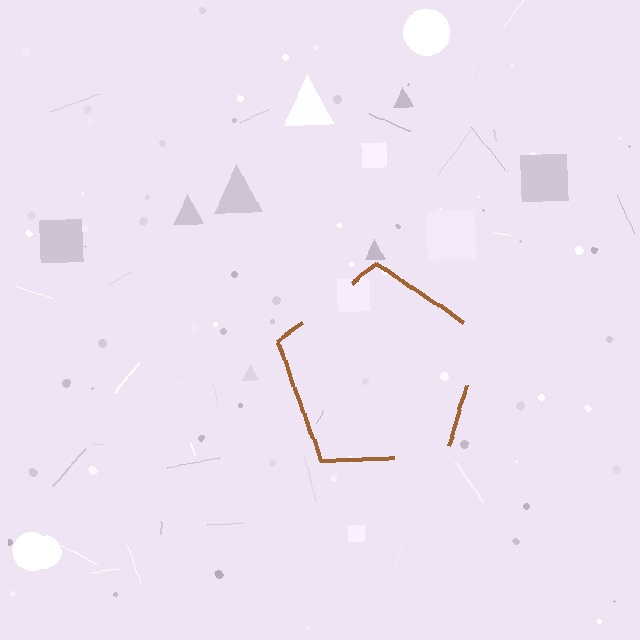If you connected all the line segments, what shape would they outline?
They would outline a pentagon.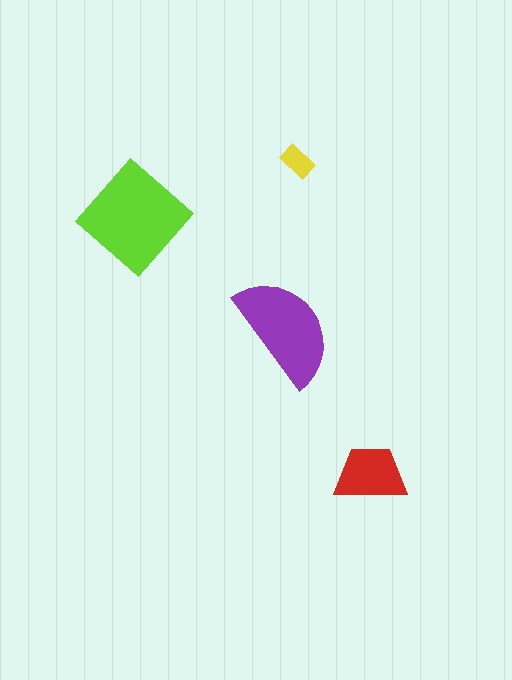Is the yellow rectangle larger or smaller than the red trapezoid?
Smaller.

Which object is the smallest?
The yellow rectangle.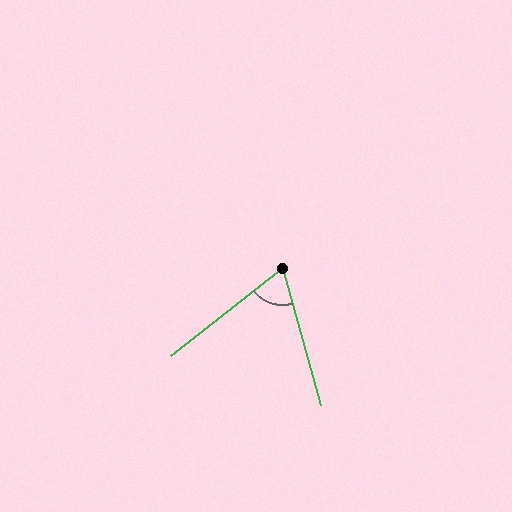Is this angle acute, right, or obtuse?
It is acute.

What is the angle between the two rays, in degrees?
Approximately 68 degrees.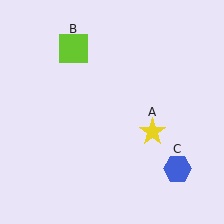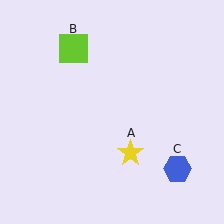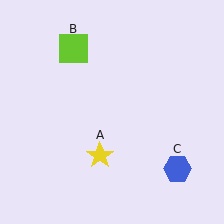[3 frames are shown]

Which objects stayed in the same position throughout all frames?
Lime square (object B) and blue hexagon (object C) remained stationary.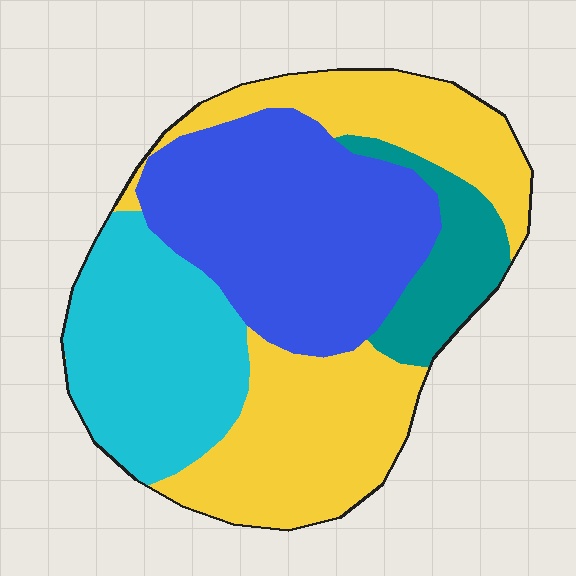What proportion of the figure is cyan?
Cyan takes up about one quarter (1/4) of the figure.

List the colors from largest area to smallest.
From largest to smallest: yellow, blue, cyan, teal.